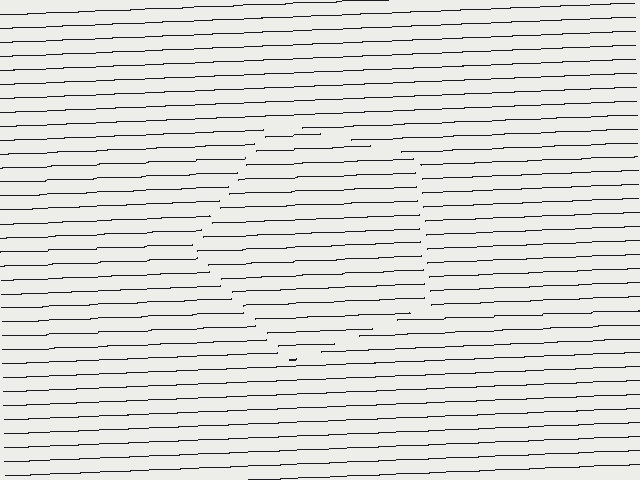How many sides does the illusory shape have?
5 sides — the line-ends trace a pentagon.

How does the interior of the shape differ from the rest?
The interior of the shape contains the same grating, shifted by half a period — the contour is defined by the phase discontinuity where line-ends from the inner and outer gratings abut.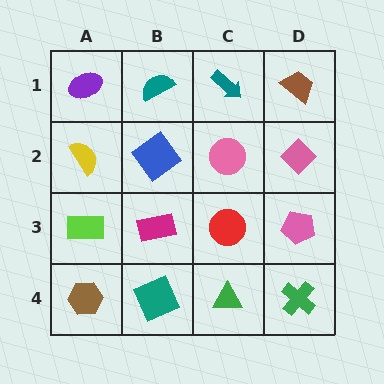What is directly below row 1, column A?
A yellow semicircle.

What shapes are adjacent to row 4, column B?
A magenta rectangle (row 3, column B), a brown hexagon (row 4, column A), a green triangle (row 4, column C).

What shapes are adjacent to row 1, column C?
A pink circle (row 2, column C), a teal semicircle (row 1, column B), a brown trapezoid (row 1, column D).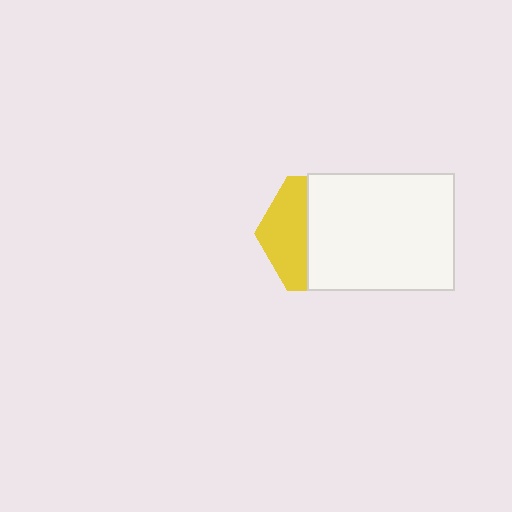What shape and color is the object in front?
The object in front is a white rectangle.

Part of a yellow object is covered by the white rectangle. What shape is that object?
It is a hexagon.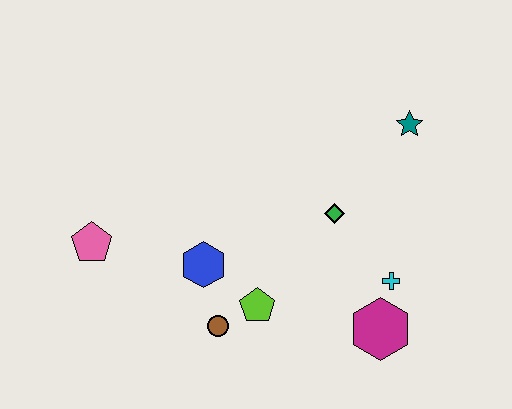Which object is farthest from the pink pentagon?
The teal star is farthest from the pink pentagon.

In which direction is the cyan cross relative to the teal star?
The cyan cross is below the teal star.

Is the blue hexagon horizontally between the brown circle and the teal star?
No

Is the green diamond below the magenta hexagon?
No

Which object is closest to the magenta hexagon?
The cyan cross is closest to the magenta hexagon.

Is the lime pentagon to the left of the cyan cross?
Yes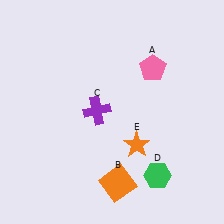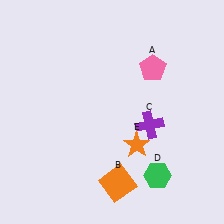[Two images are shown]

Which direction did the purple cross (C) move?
The purple cross (C) moved right.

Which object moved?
The purple cross (C) moved right.